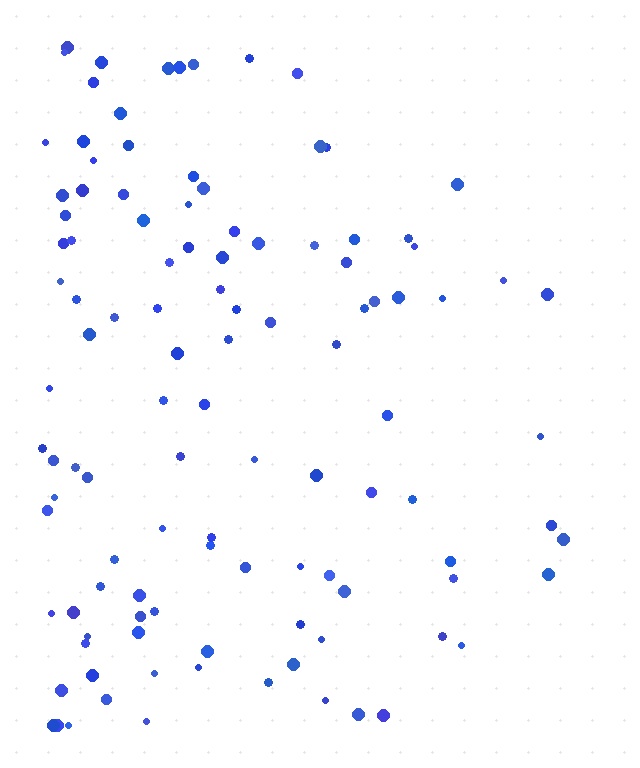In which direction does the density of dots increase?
From right to left, with the left side densest.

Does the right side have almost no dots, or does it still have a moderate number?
Still a moderate number, just noticeably fewer than the left.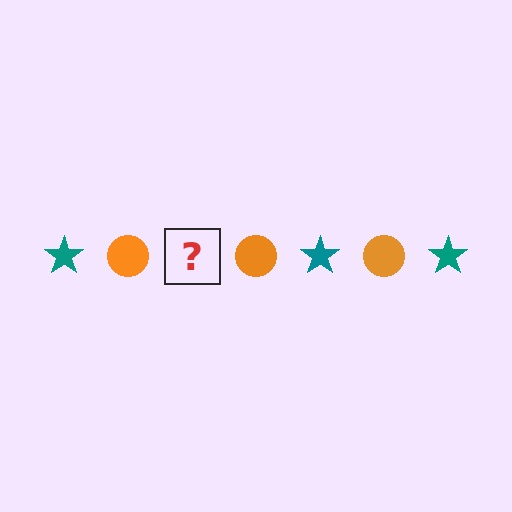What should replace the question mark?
The question mark should be replaced with a teal star.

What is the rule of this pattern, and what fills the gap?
The rule is that the pattern alternates between teal star and orange circle. The gap should be filled with a teal star.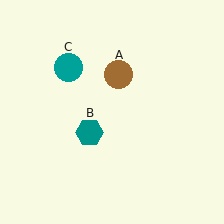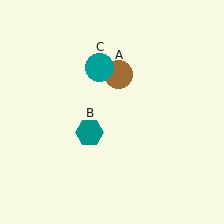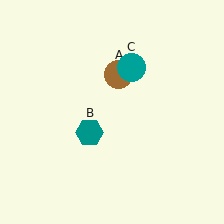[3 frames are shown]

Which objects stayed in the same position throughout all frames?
Brown circle (object A) and teal hexagon (object B) remained stationary.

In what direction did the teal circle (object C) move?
The teal circle (object C) moved right.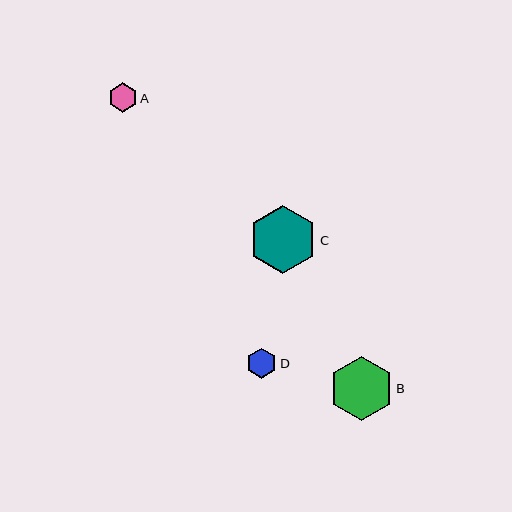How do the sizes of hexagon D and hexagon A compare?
Hexagon D and hexagon A are approximately the same size.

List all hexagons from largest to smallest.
From largest to smallest: C, B, D, A.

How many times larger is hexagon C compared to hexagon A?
Hexagon C is approximately 2.3 times the size of hexagon A.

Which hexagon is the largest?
Hexagon C is the largest with a size of approximately 68 pixels.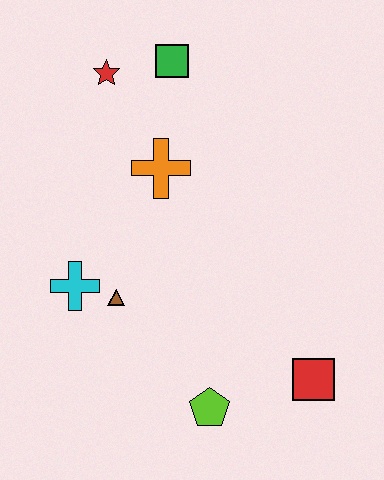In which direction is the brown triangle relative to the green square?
The brown triangle is below the green square.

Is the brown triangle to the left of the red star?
No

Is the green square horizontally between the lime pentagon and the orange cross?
Yes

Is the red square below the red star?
Yes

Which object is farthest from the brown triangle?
The green square is farthest from the brown triangle.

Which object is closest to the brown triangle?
The cyan cross is closest to the brown triangle.